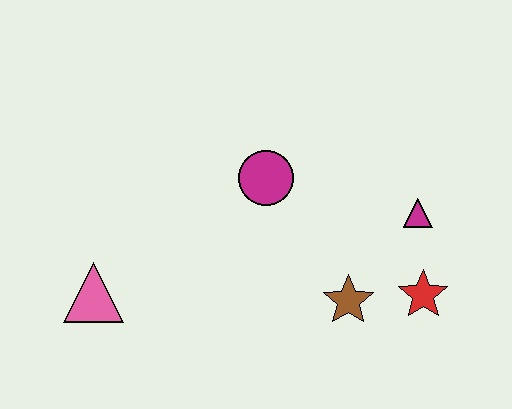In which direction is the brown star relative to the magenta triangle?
The brown star is below the magenta triangle.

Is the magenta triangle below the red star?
No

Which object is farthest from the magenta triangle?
The pink triangle is farthest from the magenta triangle.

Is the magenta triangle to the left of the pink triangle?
No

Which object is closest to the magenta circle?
The brown star is closest to the magenta circle.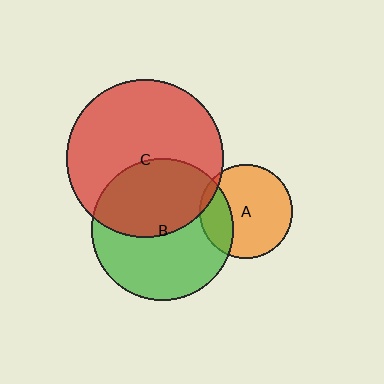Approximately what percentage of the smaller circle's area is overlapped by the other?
Approximately 45%.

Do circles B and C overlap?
Yes.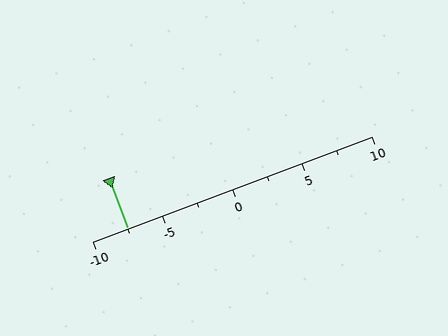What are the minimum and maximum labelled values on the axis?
The axis runs from -10 to 10.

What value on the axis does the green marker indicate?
The marker indicates approximately -7.5.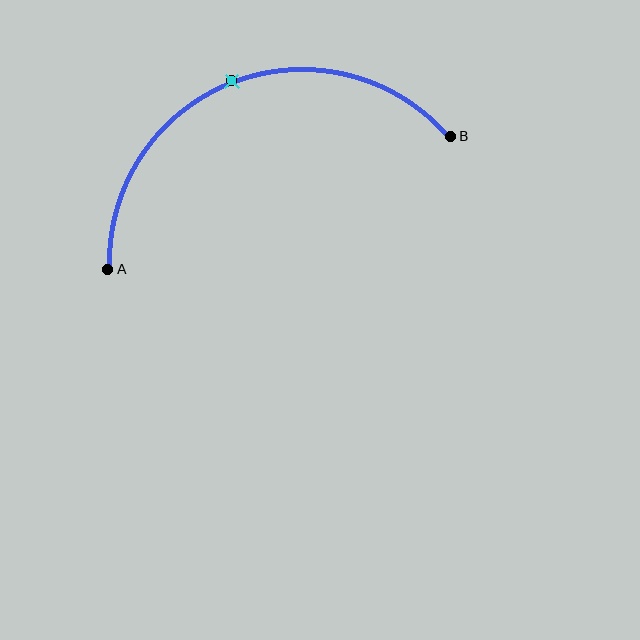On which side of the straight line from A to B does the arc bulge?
The arc bulges above the straight line connecting A and B.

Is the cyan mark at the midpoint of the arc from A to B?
Yes. The cyan mark lies on the arc at equal arc-length from both A and B — it is the arc midpoint.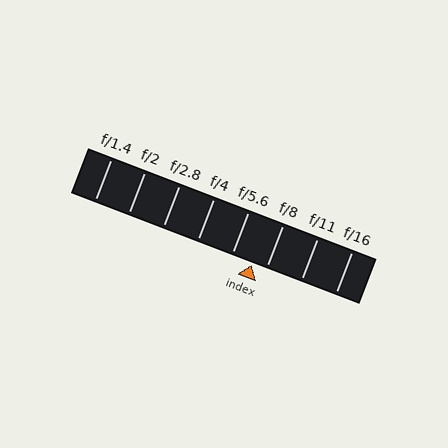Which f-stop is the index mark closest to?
The index mark is closest to f/8.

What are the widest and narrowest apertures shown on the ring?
The widest aperture shown is f/1.4 and the narrowest is f/16.